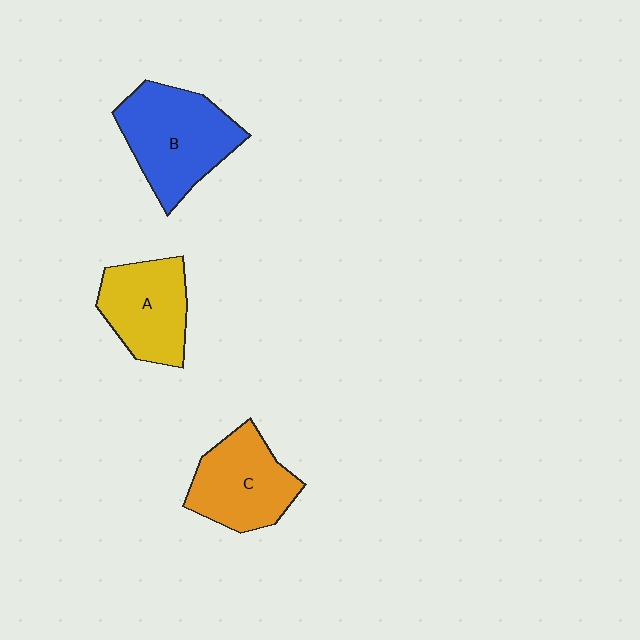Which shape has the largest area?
Shape B (blue).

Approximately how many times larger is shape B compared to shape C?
Approximately 1.2 times.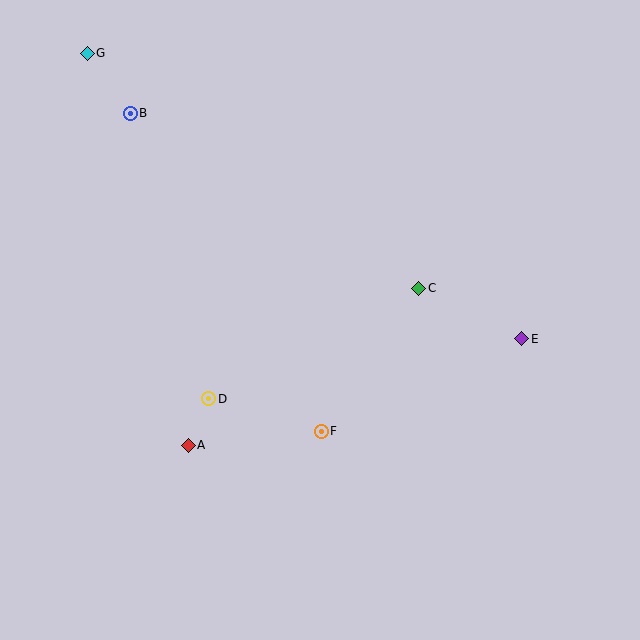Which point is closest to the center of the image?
Point C at (419, 288) is closest to the center.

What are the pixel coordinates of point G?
Point G is at (87, 53).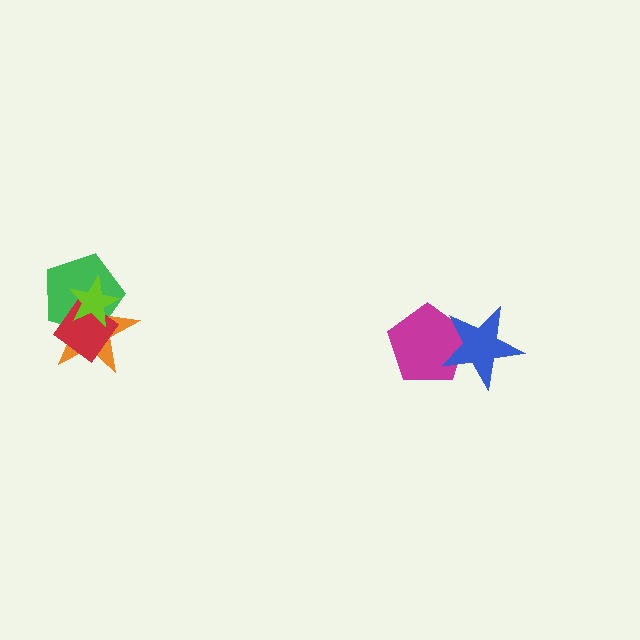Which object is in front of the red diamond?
The lime star is in front of the red diamond.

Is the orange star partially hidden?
Yes, it is partially covered by another shape.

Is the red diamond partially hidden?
Yes, it is partially covered by another shape.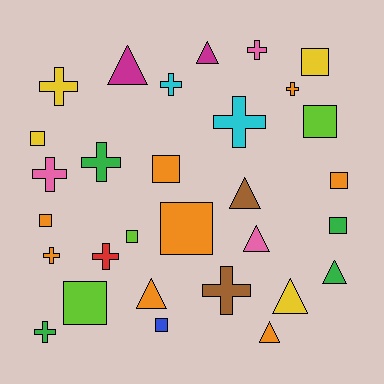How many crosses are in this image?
There are 11 crosses.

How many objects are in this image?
There are 30 objects.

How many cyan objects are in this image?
There are 2 cyan objects.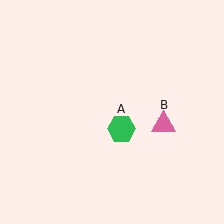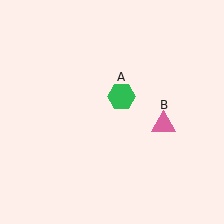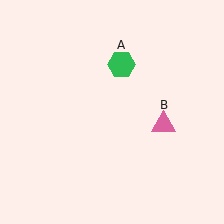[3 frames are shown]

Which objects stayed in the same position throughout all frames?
Pink triangle (object B) remained stationary.